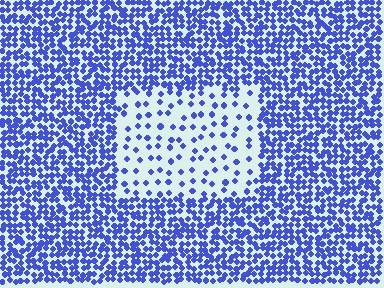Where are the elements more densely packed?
The elements are more densely packed outside the rectangle boundary.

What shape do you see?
I see a rectangle.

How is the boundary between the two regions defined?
The boundary is defined by a change in element density (approximately 3.2x ratio). All elements are the same color, size, and shape.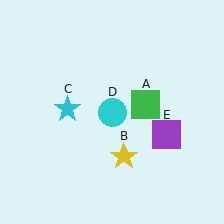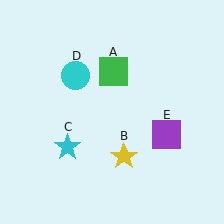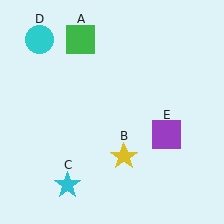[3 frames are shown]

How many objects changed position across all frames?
3 objects changed position: green square (object A), cyan star (object C), cyan circle (object D).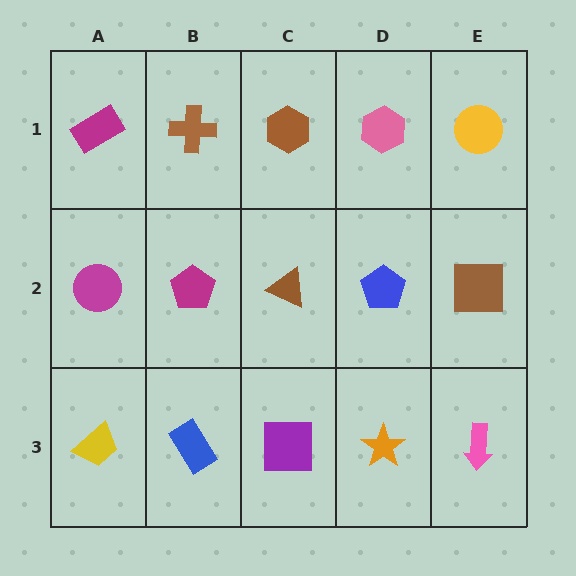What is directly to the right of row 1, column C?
A pink hexagon.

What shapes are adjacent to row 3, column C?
A brown triangle (row 2, column C), a blue rectangle (row 3, column B), an orange star (row 3, column D).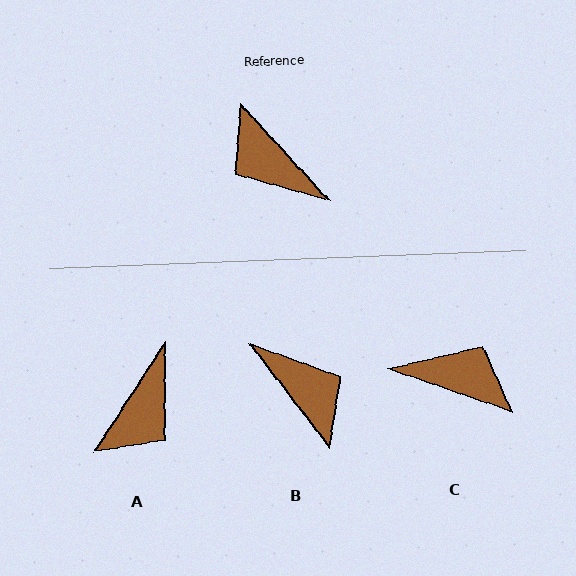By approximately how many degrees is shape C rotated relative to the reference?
Approximately 152 degrees clockwise.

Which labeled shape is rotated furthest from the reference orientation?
B, about 175 degrees away.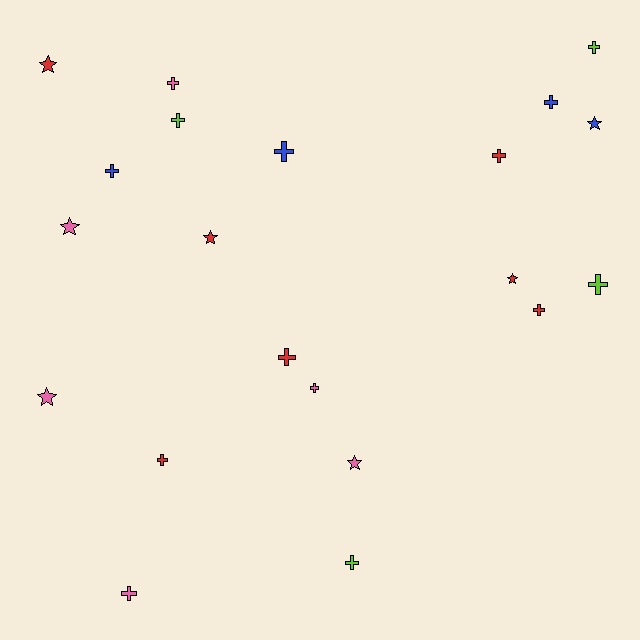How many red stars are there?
There are 3 red stars.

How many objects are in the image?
There are 21 objects.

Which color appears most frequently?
Red, with 7 objects.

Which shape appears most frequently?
Cross, with 14 objects.